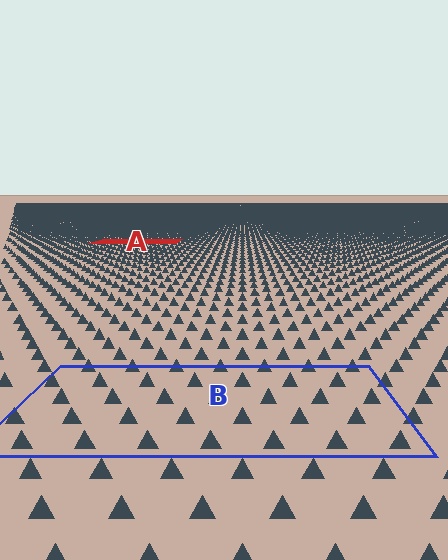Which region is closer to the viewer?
Region B is closer. The texture elements there are larger and more spread out.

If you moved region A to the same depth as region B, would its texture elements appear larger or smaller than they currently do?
They would appear larger. At a closer depth, the same texture elements are projected at a bigger on-screen size.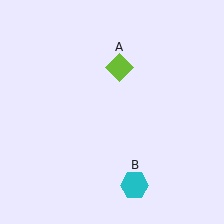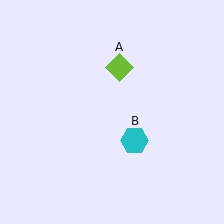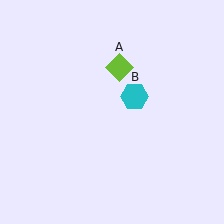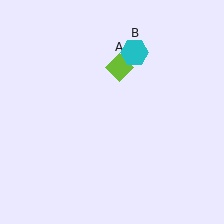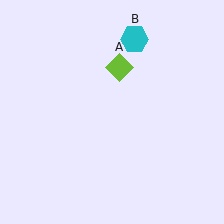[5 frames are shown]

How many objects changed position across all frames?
1 object changed position: cyan hexagon (object B).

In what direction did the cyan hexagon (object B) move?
The cyan hexagon (object B) moved up.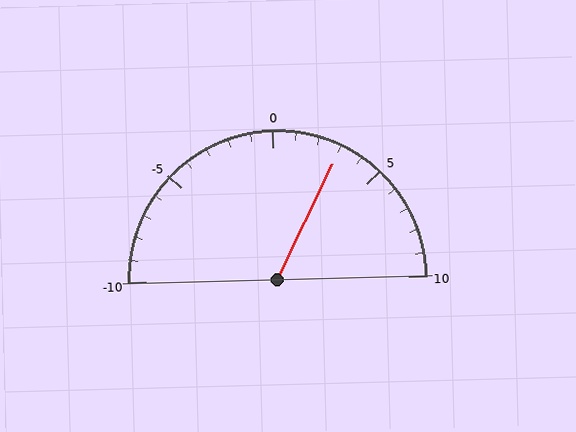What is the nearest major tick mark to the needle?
The nearest major tick mark is 5.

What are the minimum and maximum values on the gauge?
The gauge ranges from -10 to 10.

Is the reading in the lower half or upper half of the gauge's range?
The reading is in the upper half of the range (-10 to 10).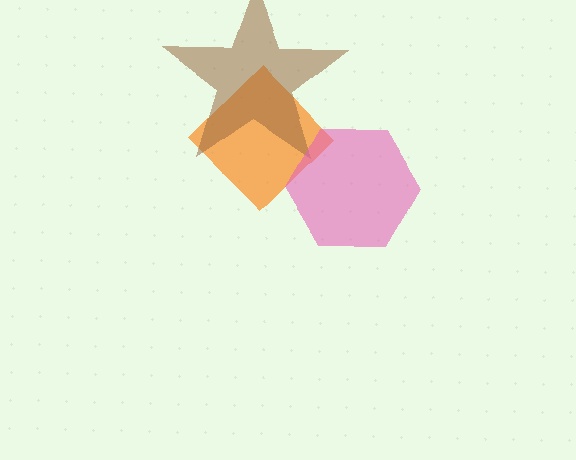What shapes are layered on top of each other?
The layered shapes are: an orange diamond, a brown star, a pink hexagon.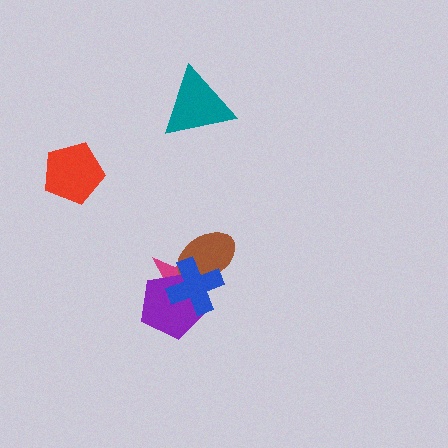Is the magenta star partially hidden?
Yes, it is partially covered by another shape.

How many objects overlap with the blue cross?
3 objects overlap with the blue cross.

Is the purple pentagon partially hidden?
Yes, it is partially covered by another shape.